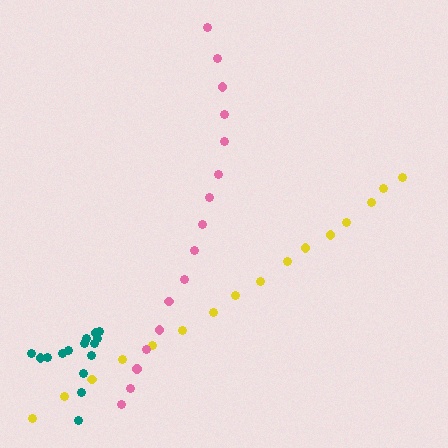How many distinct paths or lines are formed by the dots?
There are 3 distinct paths.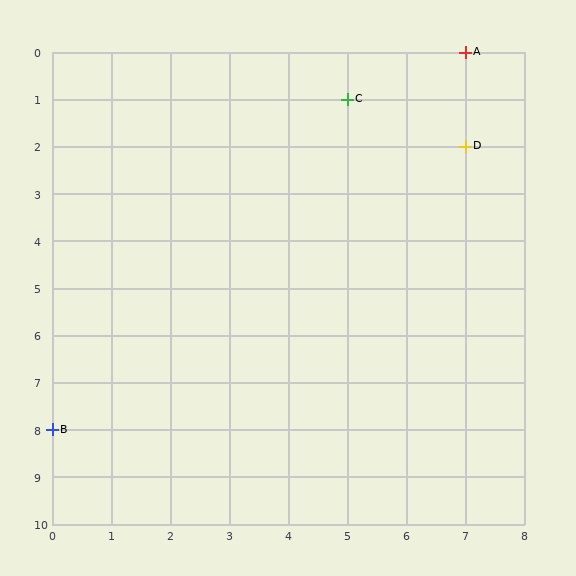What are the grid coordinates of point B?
Point B is at grid coordinates (0, 8).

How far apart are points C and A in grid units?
Points C and A are 2 columns and 1 row apart (about 2.2 grid units diagonally).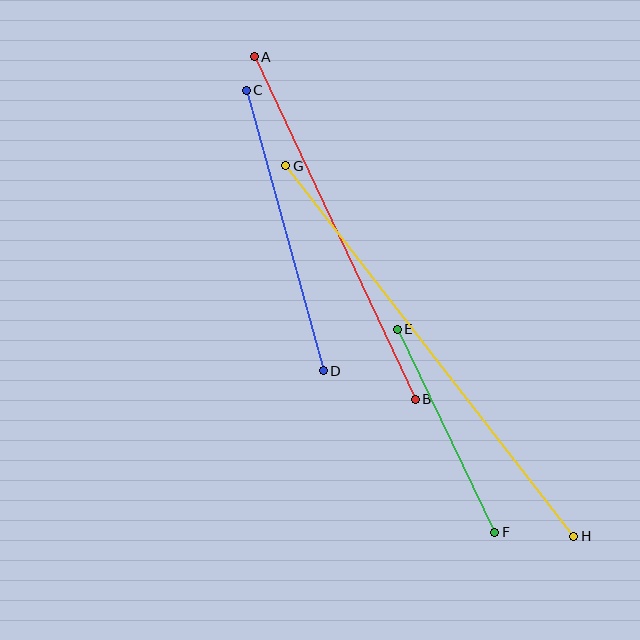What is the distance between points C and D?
The distance is approximately 291 pixels.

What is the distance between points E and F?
The distance is approximately 225 pixels.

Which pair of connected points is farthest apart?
Points G and H are farthest apart.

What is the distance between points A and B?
The distance is approximately 378 pixels.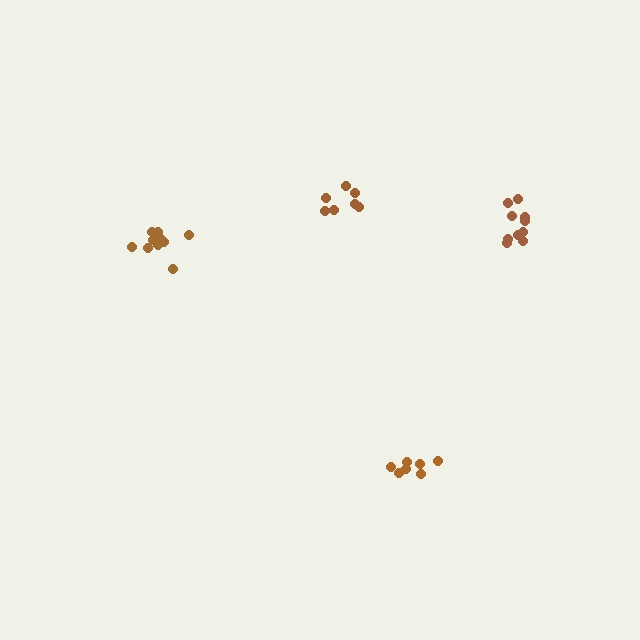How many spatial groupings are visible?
There are 4 spatial groupings.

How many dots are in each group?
Group 1: 7 dots, Group 2: 7 dots, Group 3: 10 dots, Group 4: 10 dots (34 total).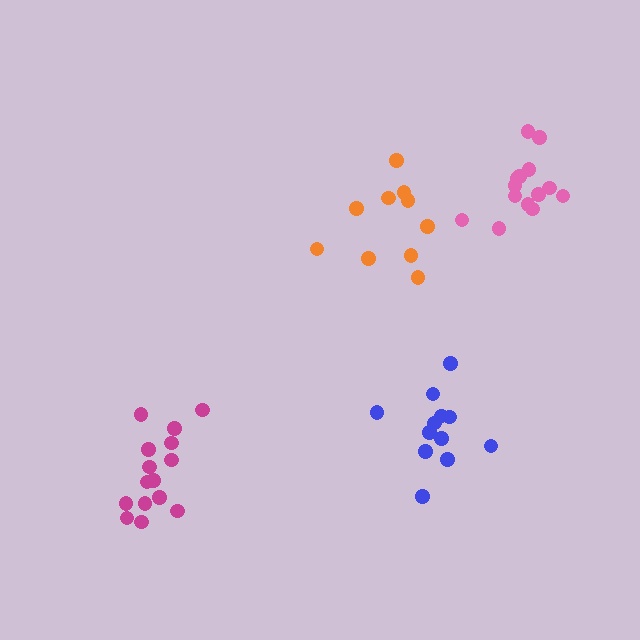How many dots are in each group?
Group 1: 12 dots, Group 2: 15 dots, Group 3: 10 dots, Group 4: 14 dots (51 total).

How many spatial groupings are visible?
There are 4 spatial groupings.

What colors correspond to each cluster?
The clusters are colored: blue, magenta, orange, pink.